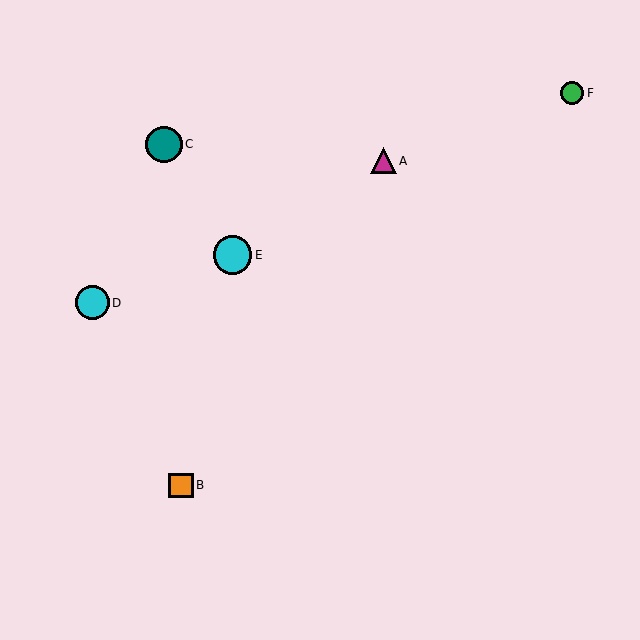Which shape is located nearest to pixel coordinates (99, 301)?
The cyan circle (labeled D) at (92, 303) is nearest to that location.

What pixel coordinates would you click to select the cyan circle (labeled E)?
Click at (232, 255) to select the cyan circle E.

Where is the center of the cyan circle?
The center of the cyan circle is at (92, 303).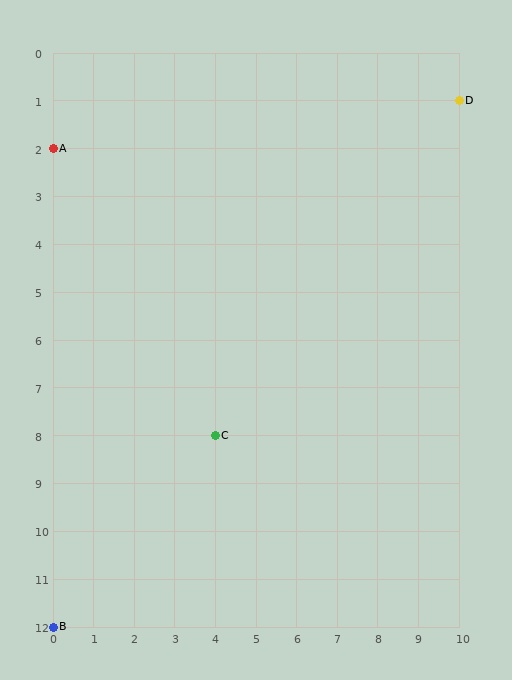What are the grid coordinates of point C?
Point C is at grid coordinates (4, 8).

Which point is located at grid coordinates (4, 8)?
Point C is at (4, 8).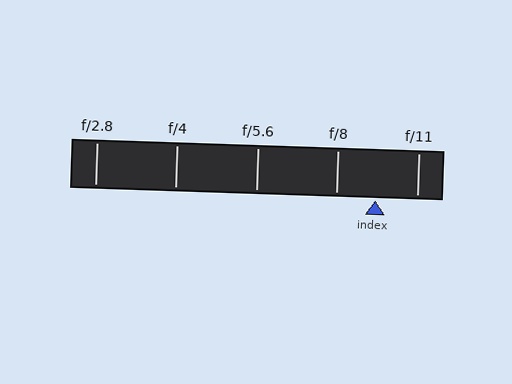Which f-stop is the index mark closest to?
The index mark is closest to f/8.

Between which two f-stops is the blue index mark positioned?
The index mark is between f/8 and f/11.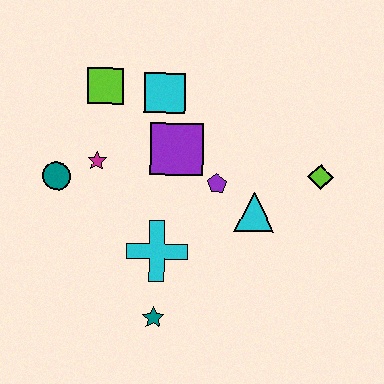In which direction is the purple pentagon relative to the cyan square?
The purple pentagon is below the cyan square.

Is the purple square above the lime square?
No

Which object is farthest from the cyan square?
The teal star is farthest from the cyan square.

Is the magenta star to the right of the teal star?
No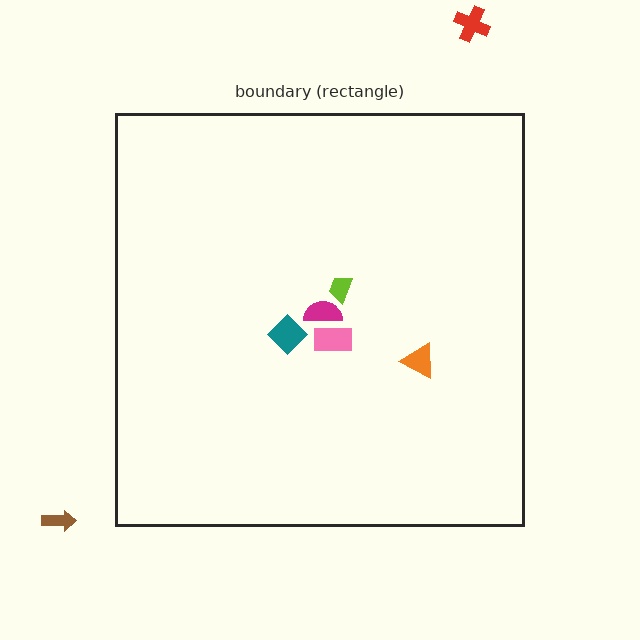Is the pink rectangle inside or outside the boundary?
Inside.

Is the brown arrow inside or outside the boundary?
Outside.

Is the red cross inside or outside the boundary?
Outside.